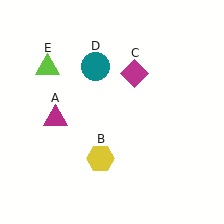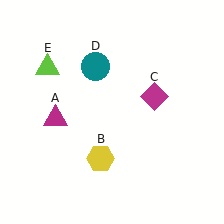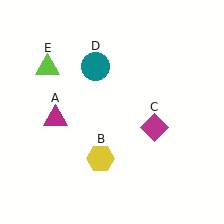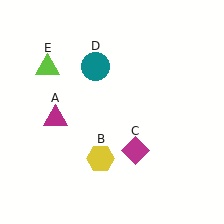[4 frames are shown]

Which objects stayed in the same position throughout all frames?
Magenta triangle (object A) and yellow hexagon (object B) and teal circle (object D) and lime triangle (object E) remained stationary.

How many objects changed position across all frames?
1 object changed position: magenta diamond (object C).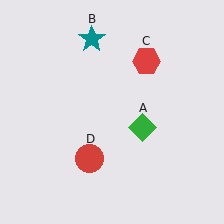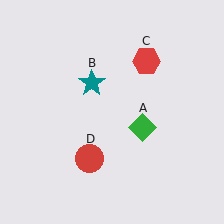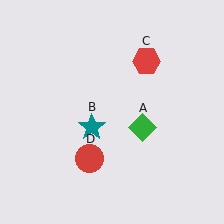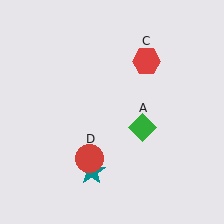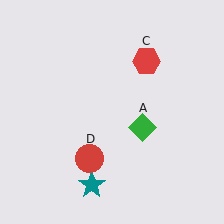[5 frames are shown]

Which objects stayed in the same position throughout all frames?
Green diamond (object A) and red hexagon (object C) and red circle (object D) remained stationary.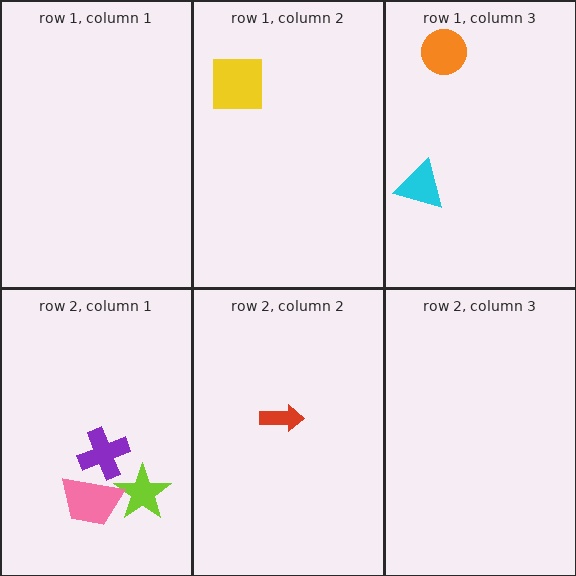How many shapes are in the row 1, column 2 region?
1.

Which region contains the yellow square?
The row 1, column 2 region.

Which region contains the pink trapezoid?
The row 2, column 1 region.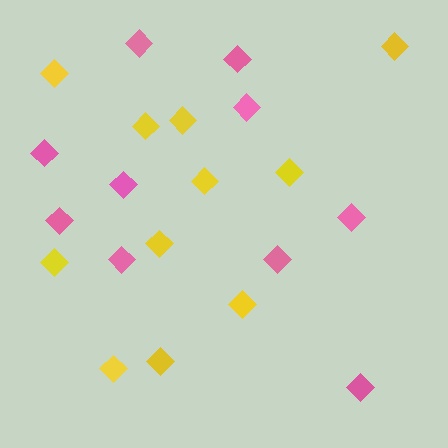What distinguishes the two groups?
There are 2 groups: one group of pink diamonds (10) and one group of yellow diamonds (11).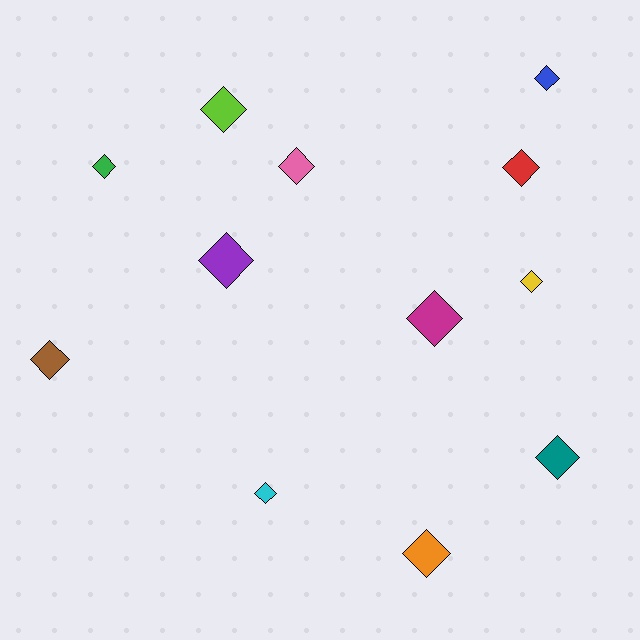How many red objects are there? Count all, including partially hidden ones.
There is 1 red object.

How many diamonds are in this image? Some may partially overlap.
There are 12 diamonds.